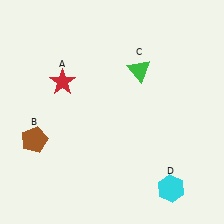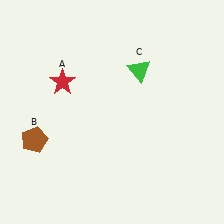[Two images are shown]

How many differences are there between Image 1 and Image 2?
There is 1 difference between the two images.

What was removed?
The cyan hexagon (D) was removed in Image 2.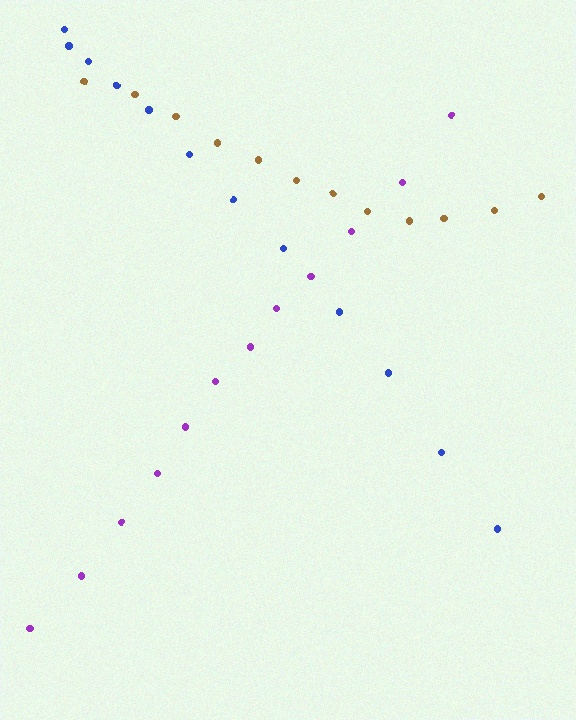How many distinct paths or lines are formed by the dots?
There are 3 distinct paths.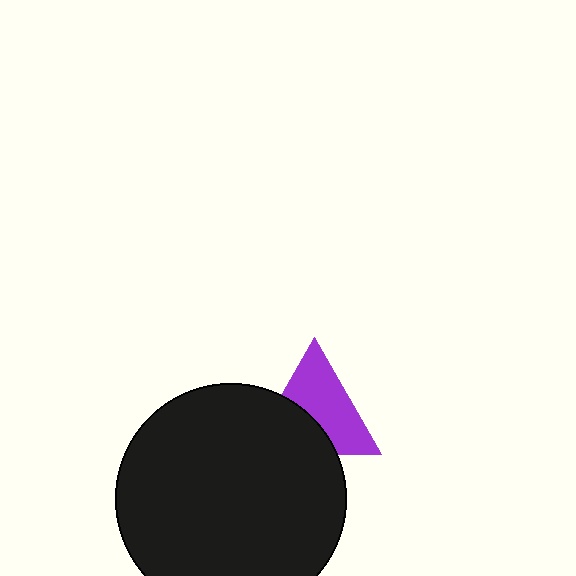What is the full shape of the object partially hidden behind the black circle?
The partially hidden object is a purple triangle.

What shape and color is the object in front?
The object in front is a black circle.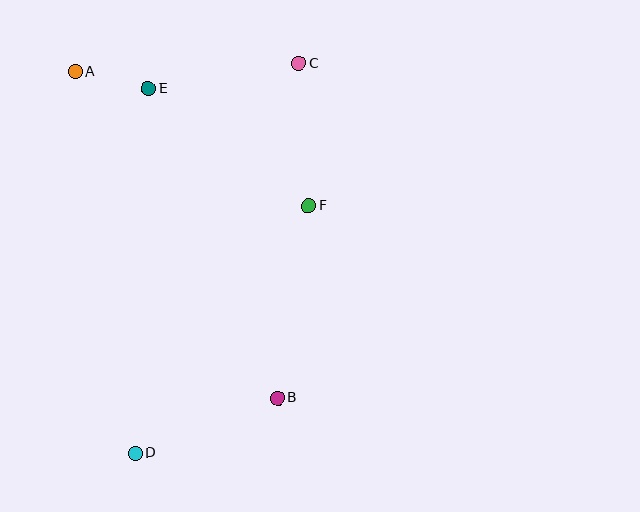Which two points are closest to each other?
Points A and E are closest to each other.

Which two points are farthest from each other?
Points C and D are farthest from each other.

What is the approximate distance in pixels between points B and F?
The distance between B and F is approximately 195 pixels.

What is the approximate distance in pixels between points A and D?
The distance between A and D is approximately 386 pixels.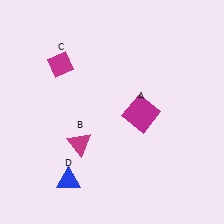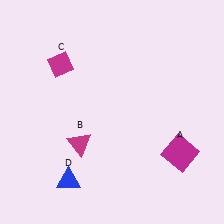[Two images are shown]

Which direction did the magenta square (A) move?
The magenta square (A) moved down.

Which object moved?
The magenta square (A) moved down.